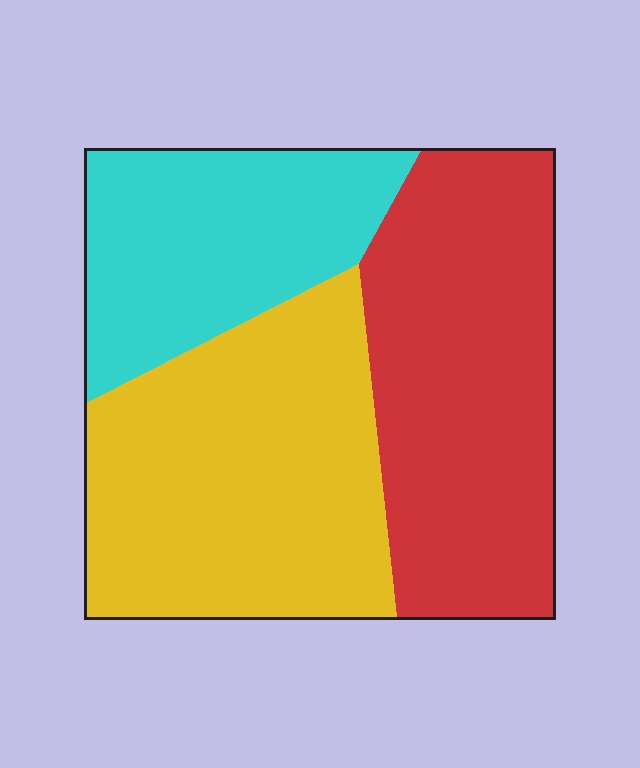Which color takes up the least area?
Cyan, at roughly 25%.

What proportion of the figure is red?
Red covers around 35% of the figure.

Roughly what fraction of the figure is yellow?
Yellow takes up about three eighths (3/8) of the figure.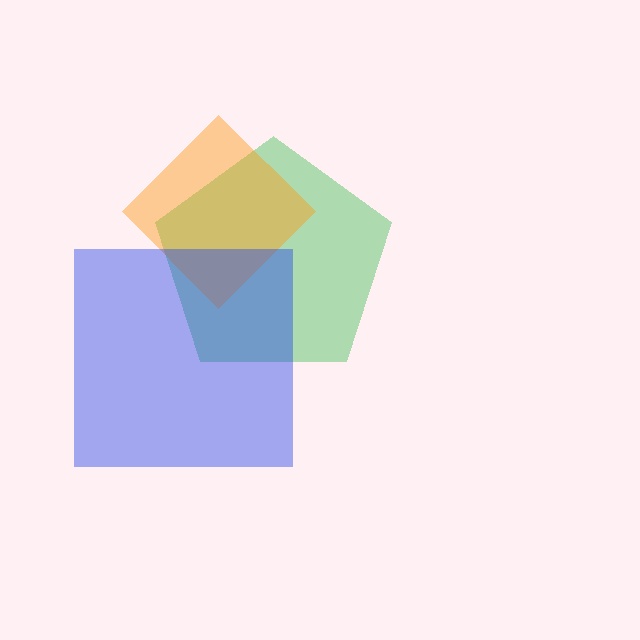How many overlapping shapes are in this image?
There are 3 overlapping shapes in the image.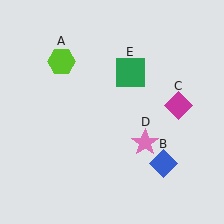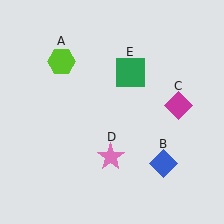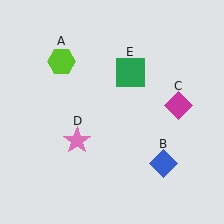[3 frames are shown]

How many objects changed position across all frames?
1 object changed position: pink star (object D).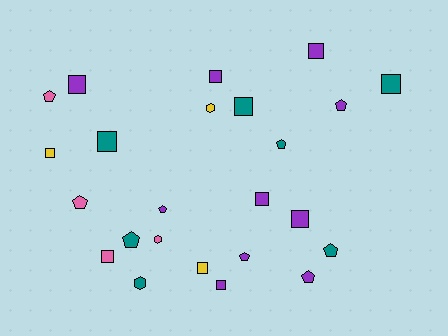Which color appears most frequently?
Purple, with 10 objects.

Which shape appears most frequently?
Square, with 12 objects.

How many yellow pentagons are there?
There are no yellow pentagons.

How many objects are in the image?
There are 24 objects.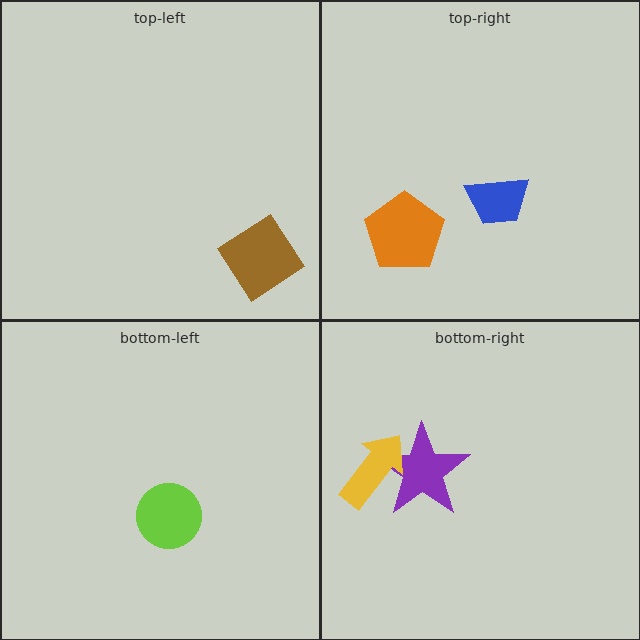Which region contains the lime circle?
The bottom-left region.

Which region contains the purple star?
The bottom-right region.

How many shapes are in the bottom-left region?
1.